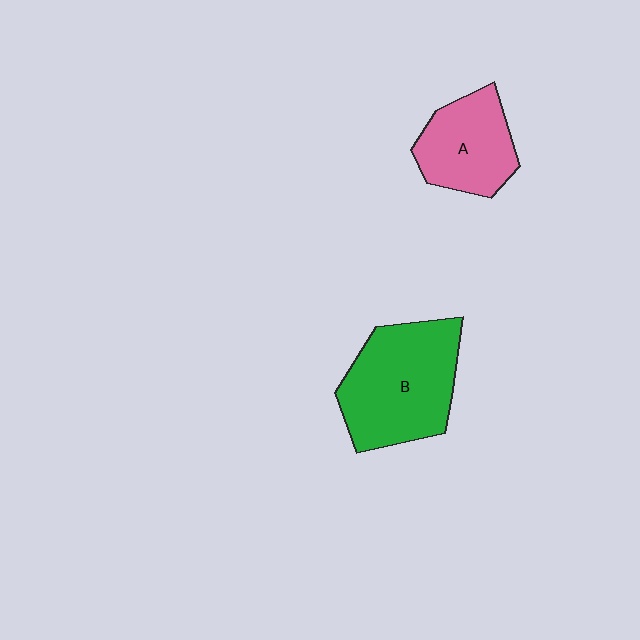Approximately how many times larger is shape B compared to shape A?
Approximately 1.5 times.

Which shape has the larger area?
Shape B (green).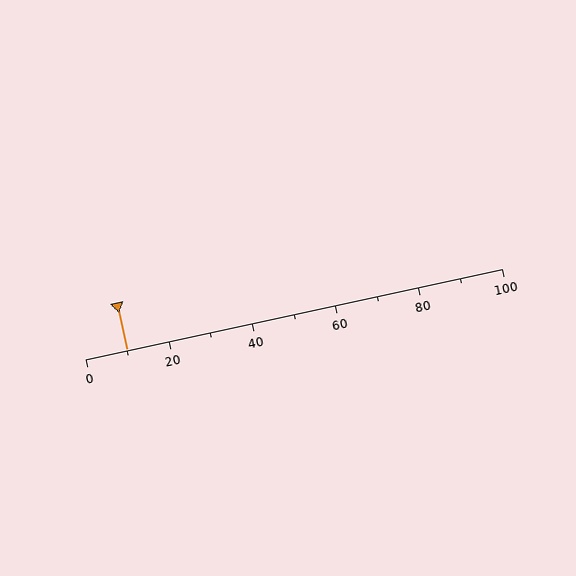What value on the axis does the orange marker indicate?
The marker indicates approximately 10.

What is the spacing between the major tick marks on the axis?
The major ticks are spaced 20 apart.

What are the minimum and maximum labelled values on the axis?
The axis runs from 0 to 100.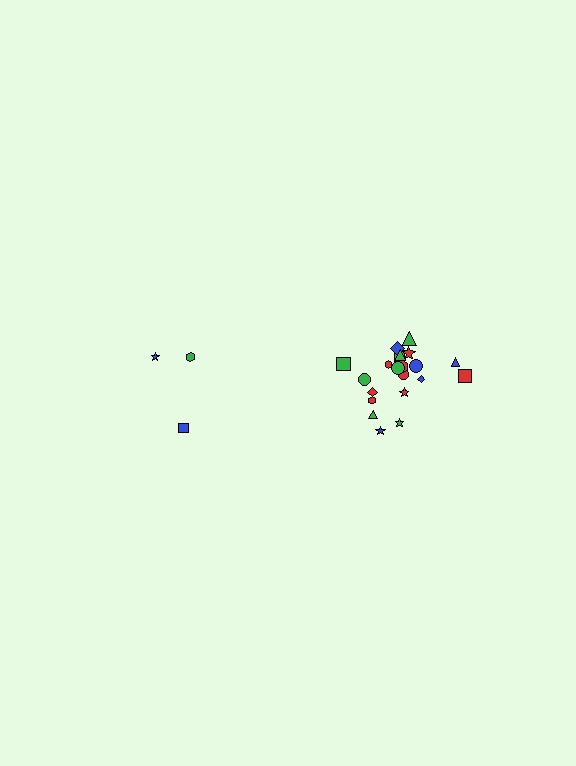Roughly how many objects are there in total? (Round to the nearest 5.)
Roughly 25 objects in total.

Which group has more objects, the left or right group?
The right group.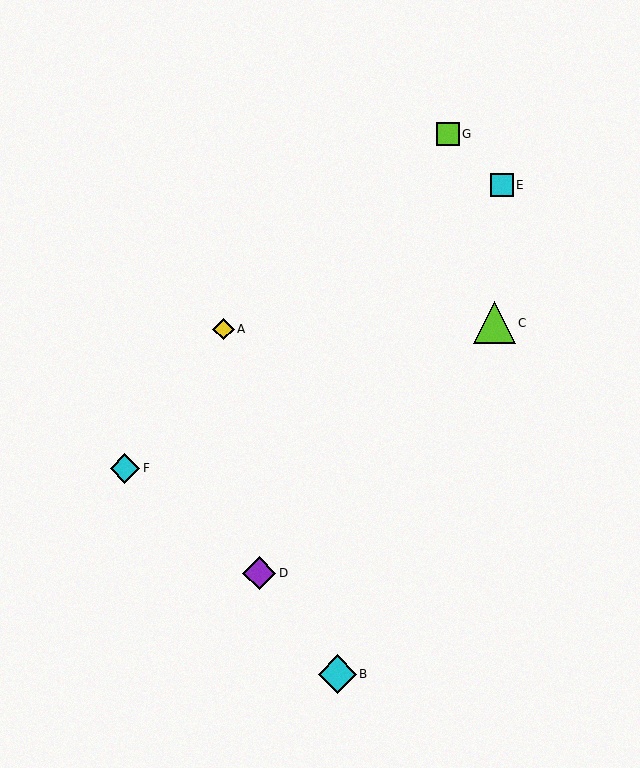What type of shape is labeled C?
Shape C is a lime triangle.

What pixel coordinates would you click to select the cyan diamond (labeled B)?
Click at (337, 674) to select the cyan diamond B.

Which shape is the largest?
The lime triangle (labeled C) is the largest.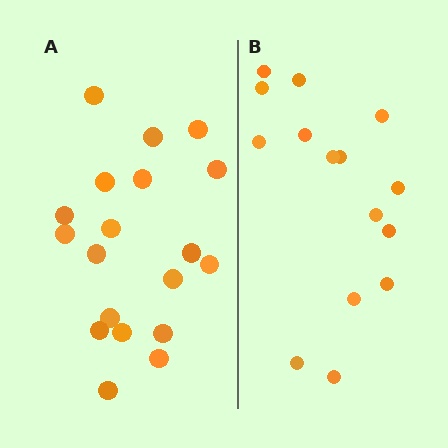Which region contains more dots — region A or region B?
Region A (the left region) has more dots.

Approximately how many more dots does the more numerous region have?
Region A has about 4 more dots than region B.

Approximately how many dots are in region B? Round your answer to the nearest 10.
About 20 dots. (The exact count is 15, which rounds to 20.)